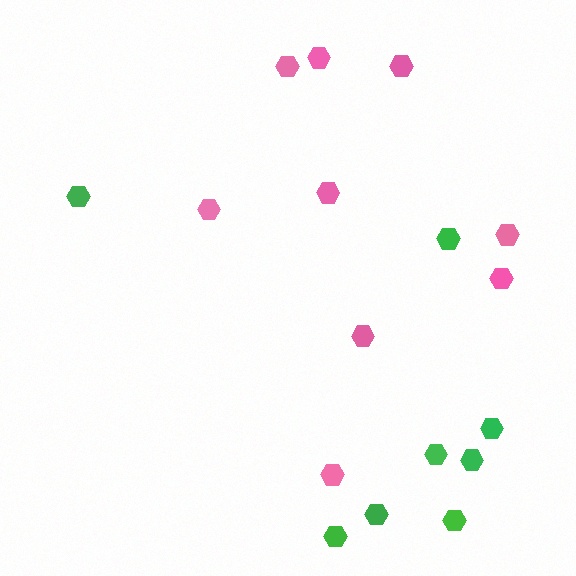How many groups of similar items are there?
There are 2 groups: one group of green hexagons (8) and one group of pink hexagons (9).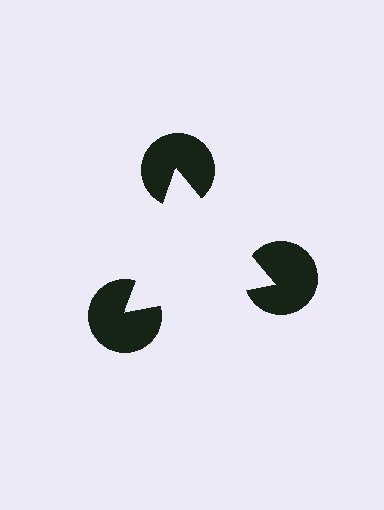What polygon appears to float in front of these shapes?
An illusory triangle — its edges are inferred from the aligned wedge cuts in the pac-man discs, not physically drawn.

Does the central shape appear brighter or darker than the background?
It typically appears slightly brighter than the background, even though no actual brightness change is drawn.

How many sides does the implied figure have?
3 sides.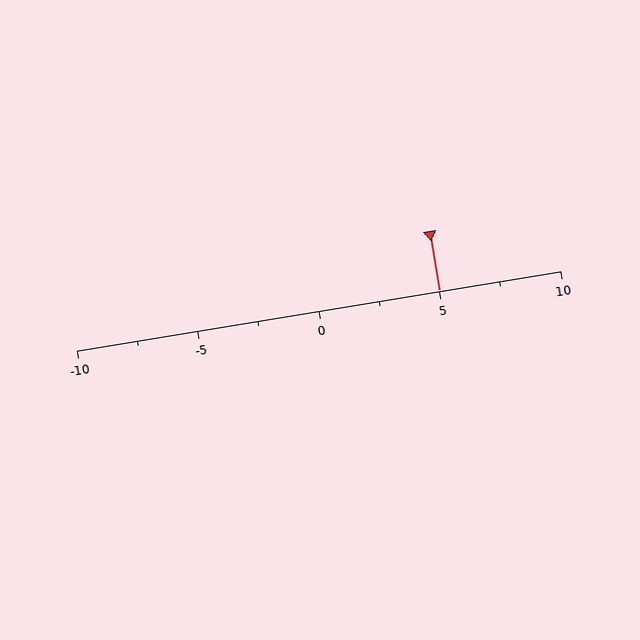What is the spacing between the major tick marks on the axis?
The major ticks are spaced 5 apart.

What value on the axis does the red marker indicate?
The marker indicates approximately 5.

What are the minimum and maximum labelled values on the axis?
The axis runs from -10 to 10.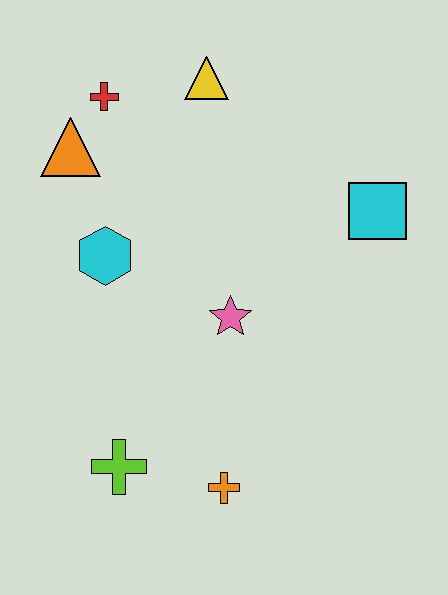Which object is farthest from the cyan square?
The lime cross is farthest from the cyan square.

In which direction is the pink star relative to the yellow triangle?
The pink star is below the yellow triangle.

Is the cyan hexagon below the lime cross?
No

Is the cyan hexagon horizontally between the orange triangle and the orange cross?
Yes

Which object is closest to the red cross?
The orange triangle is closest to the red cross.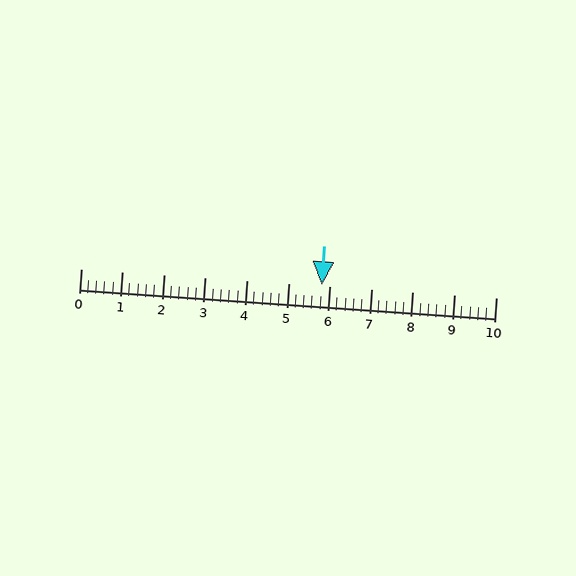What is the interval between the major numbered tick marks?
The major tick marks are spaced 1 units apart.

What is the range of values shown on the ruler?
The ruler shows values from 0 to 10.